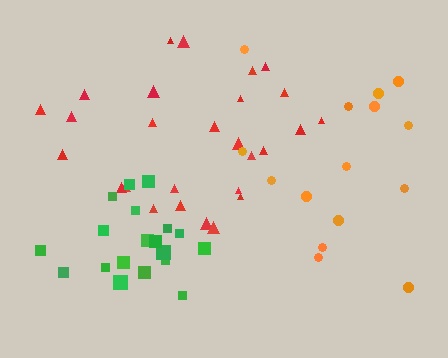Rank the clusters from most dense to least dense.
green, red, orange.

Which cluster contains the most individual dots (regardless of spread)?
Red (27).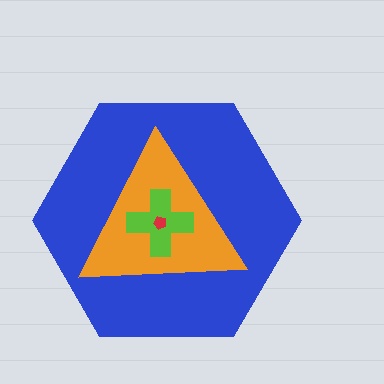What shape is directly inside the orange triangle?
The lime cross.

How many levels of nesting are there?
4.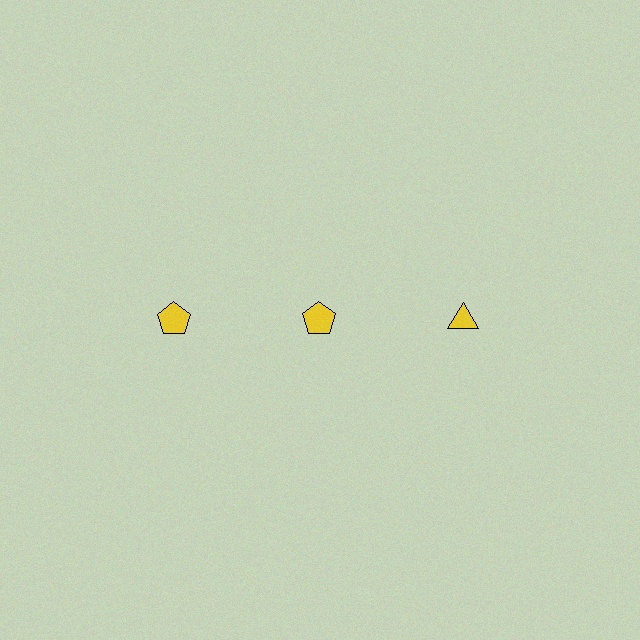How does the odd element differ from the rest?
It has a different shape: triangle instead of pentagon.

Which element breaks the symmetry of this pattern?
The yellow triangle in the top row, center column breaks the symmetry. All other shapes are yellow pentagons.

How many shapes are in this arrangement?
There are 3 shapes arranged in a grid pattern.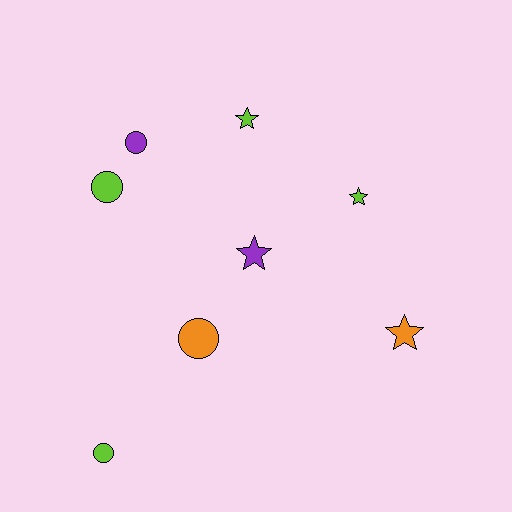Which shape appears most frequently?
Circle, with 4 objects.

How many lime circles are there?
There are 2 lime circles.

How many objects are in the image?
There are 8 objects.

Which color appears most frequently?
Lime, with 4 objects.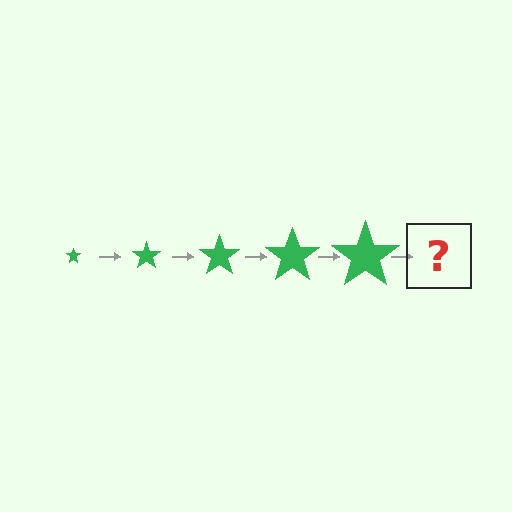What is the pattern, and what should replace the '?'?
The pattern is that the star gets progressively larger each step. The '?' should be a green star, larger than the previous one.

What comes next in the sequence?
The next element should be a green star, larger than the previous one.